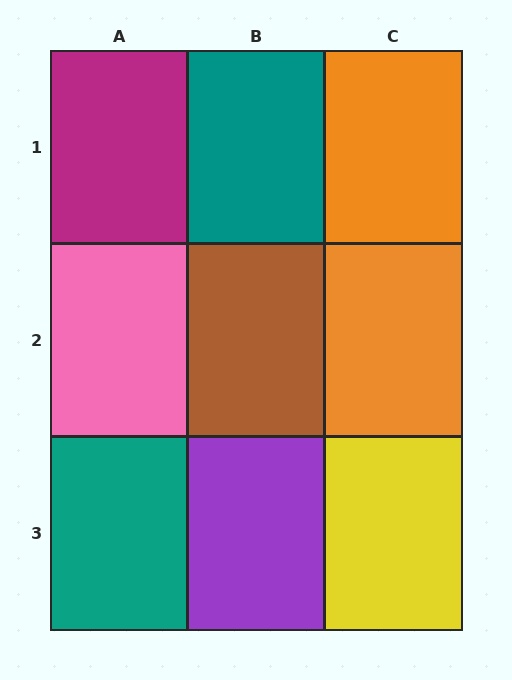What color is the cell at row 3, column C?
Yellow.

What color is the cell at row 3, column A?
Teal.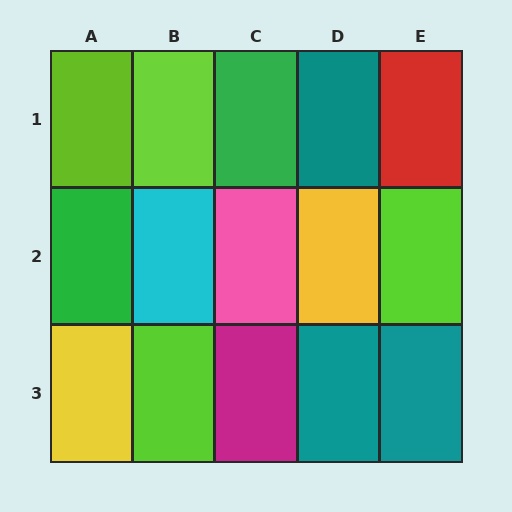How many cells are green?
2 cells are green.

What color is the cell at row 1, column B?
Lime.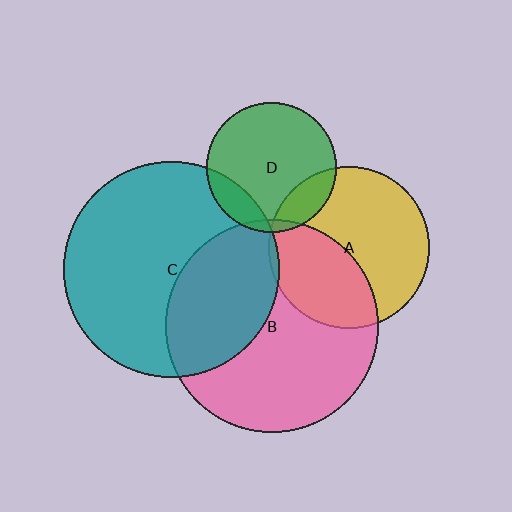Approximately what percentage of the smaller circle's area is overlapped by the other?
Approximately 5%.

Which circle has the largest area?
Circle C (teal).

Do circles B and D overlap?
Yes.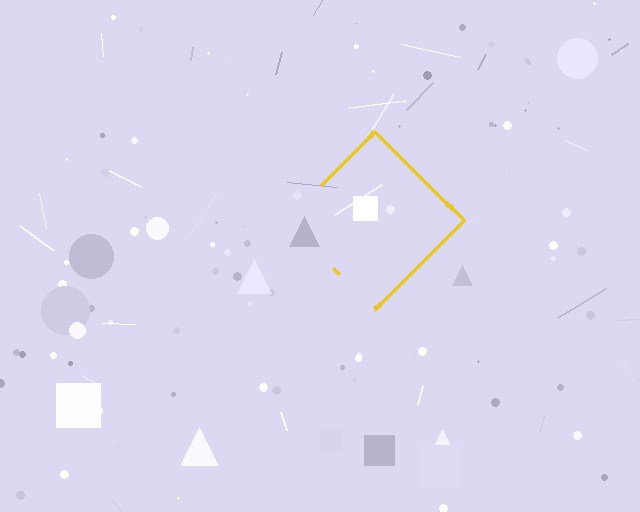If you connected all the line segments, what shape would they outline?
They would outline a diamond.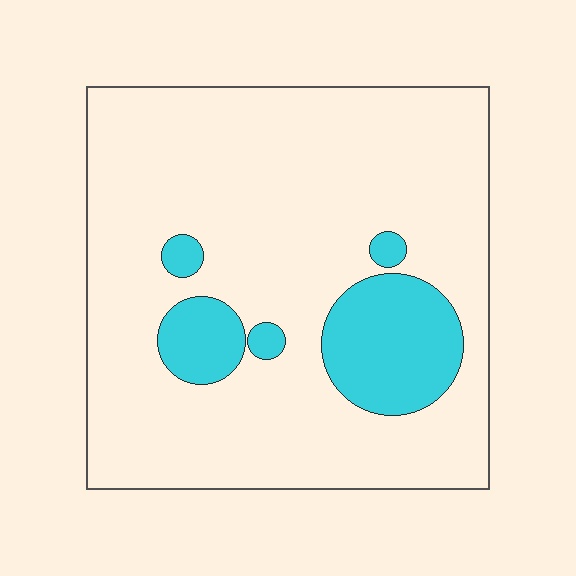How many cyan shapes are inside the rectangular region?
5.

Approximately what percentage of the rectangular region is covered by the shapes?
Approximately 15%.